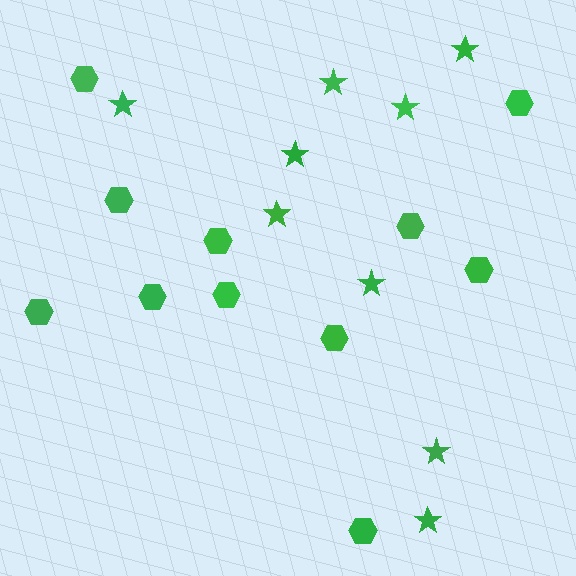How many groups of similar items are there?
There are 2 groups: one group of hexagons (11) and one group of stars (9).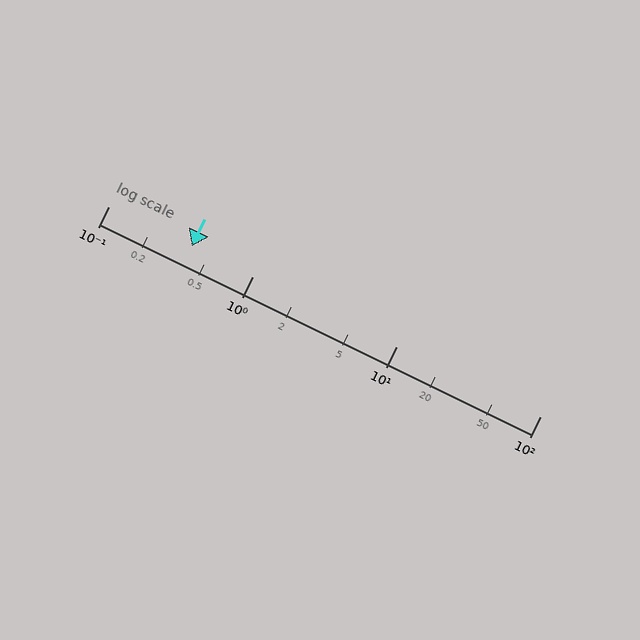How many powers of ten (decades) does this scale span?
The scale spans 3 decades, from 0.1 to 100.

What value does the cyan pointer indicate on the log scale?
The pointer indicates approximately 0.38.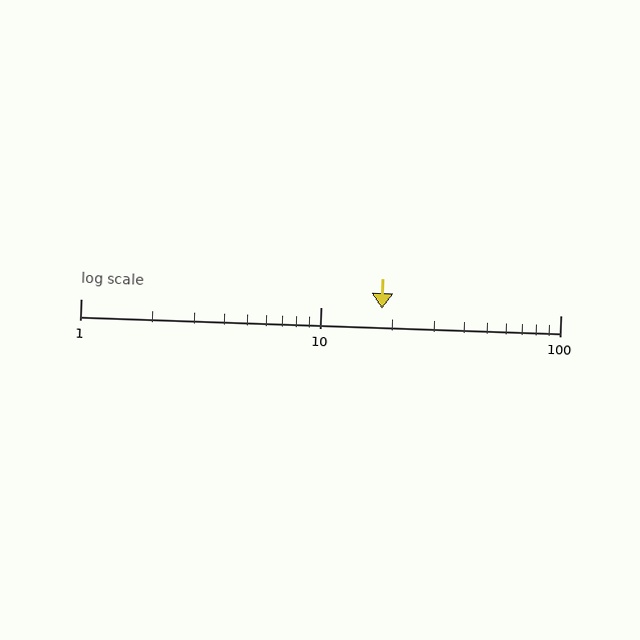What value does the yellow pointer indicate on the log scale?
The pointer indicates approximately 18.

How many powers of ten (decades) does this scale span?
The scale spans 2 decades, from 1 to 100.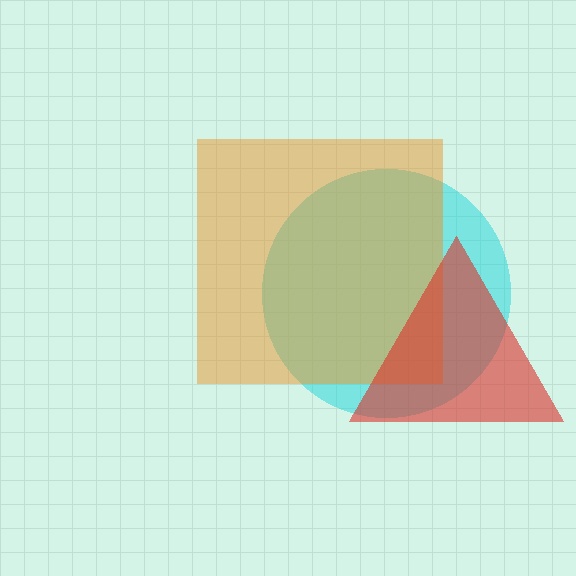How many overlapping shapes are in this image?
There are 3 overlapping shapes in the image.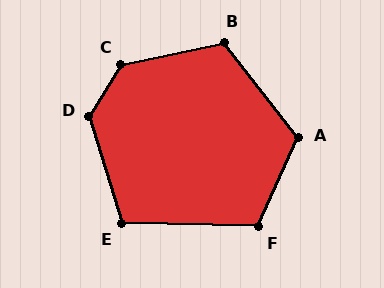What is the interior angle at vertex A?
Approximately 118 degrees (obtuse).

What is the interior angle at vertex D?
Approximately 132 degrees (obtuse).